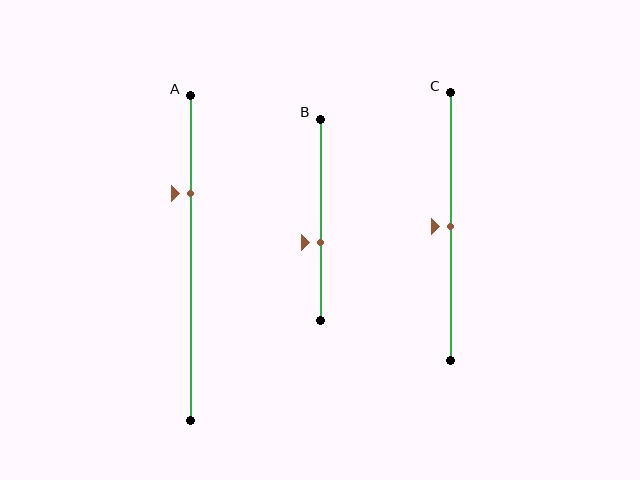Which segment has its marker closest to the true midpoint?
Segment C has its marker closest to the true midpoint.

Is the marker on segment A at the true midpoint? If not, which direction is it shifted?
No, the marker on segment A is shifted upward by about 20% of the segment length.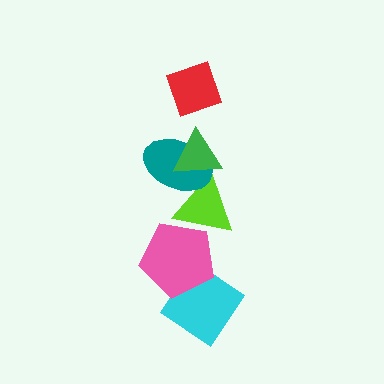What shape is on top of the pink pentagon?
The lime triangle is on top of the pink pentagon.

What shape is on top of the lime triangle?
The teal ellipse is on top of the lime triangle.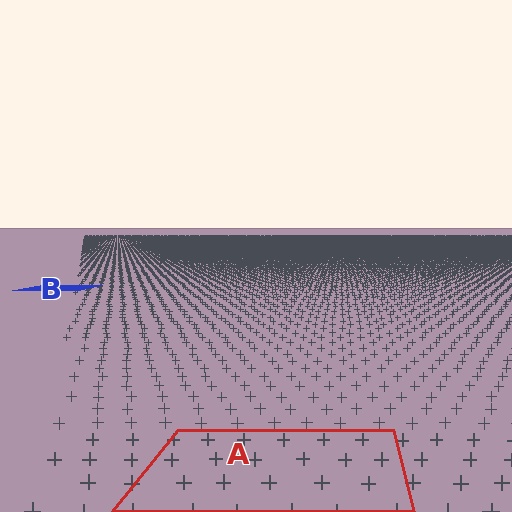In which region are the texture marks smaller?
The texture marks are smaller in region B, because it is farther away.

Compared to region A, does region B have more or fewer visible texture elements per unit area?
Region B has more texture elements per unit area — they are packed more densely because it is farther away.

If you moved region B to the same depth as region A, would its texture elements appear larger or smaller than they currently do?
They would appear larger. At a closer depth, the same texture elements are projected at a bigger on-screen size.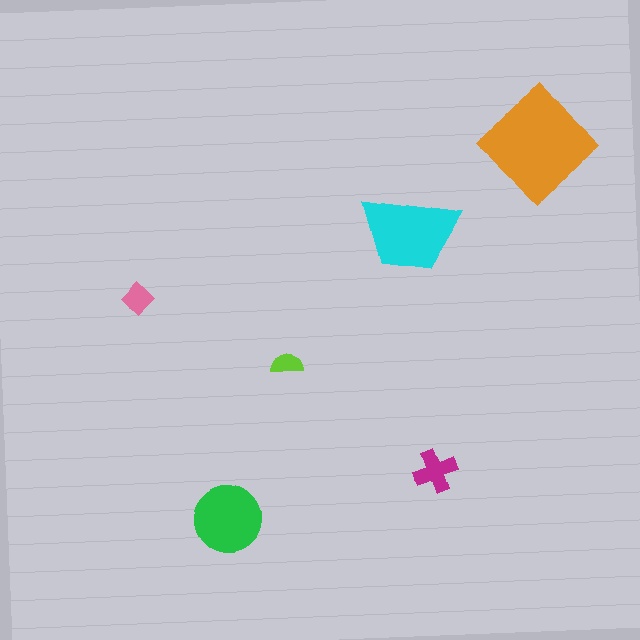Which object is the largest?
The orange diamond.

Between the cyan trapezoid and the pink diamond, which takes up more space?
The cyan trapezoid.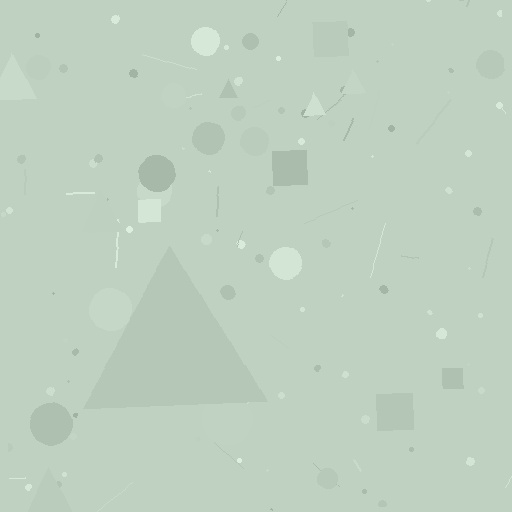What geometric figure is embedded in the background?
A triangle is embedded in the background.